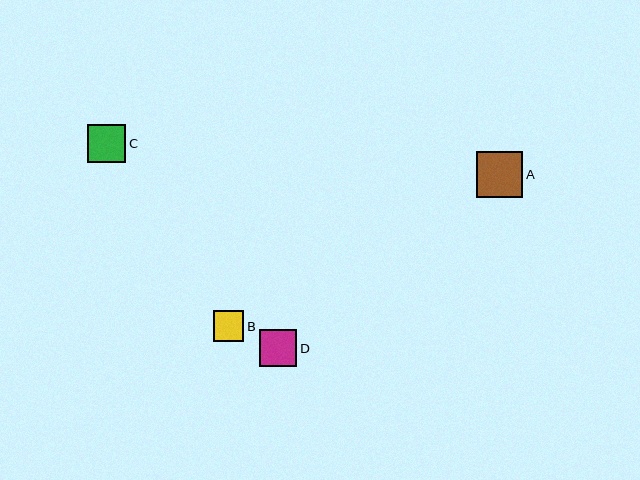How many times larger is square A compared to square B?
Square A is approximately 1.5 times the size of square B.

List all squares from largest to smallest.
From largest to smallest: A, C, D, B.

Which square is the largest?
Square A is the largest with a size of approximately 46 pixels.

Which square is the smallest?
Square B is the smallest with a size of approximately 31 pixels.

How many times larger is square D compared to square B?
Square D is approximately 1.2 times the size of square B.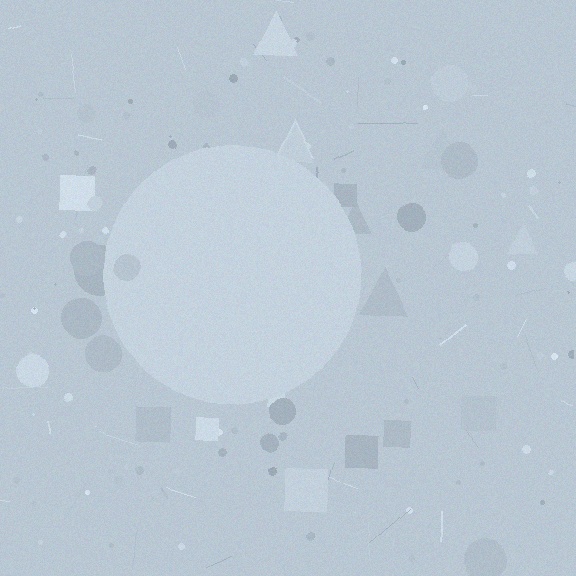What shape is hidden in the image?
A circle is hidden in the image.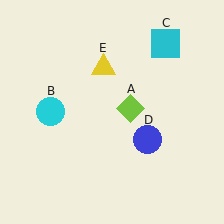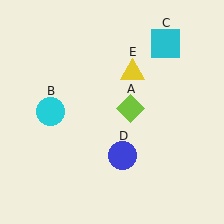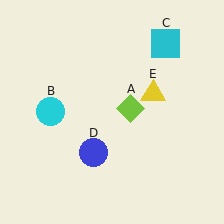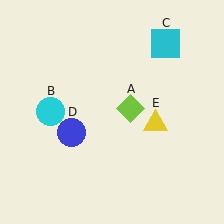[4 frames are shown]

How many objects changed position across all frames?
2 objects changed position: blue circle (object D), yellow triangle (object E).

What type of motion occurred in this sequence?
The blue circle (object D), yellow triangle (object E) rotated clockwise around the center of the scene.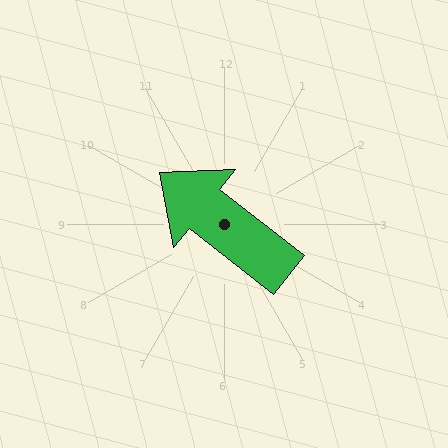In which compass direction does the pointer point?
Northwest.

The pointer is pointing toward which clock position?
Roughly 10 o'clock.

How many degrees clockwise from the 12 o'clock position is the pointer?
Approximately 308 degrees.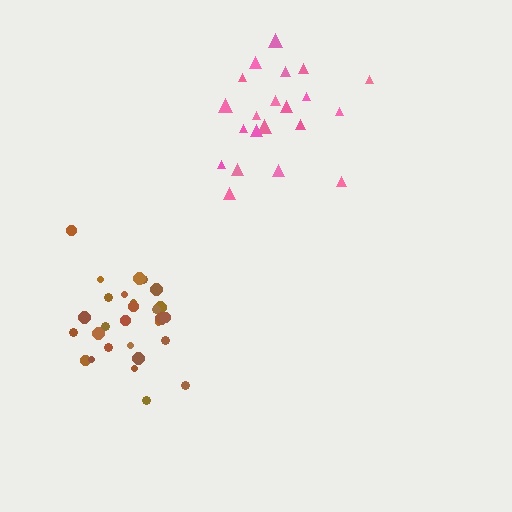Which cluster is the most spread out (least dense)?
Pink.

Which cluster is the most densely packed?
Brown.